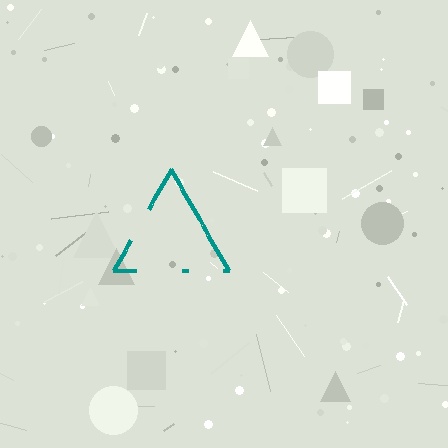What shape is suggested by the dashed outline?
The dashed outline suggests a triangle.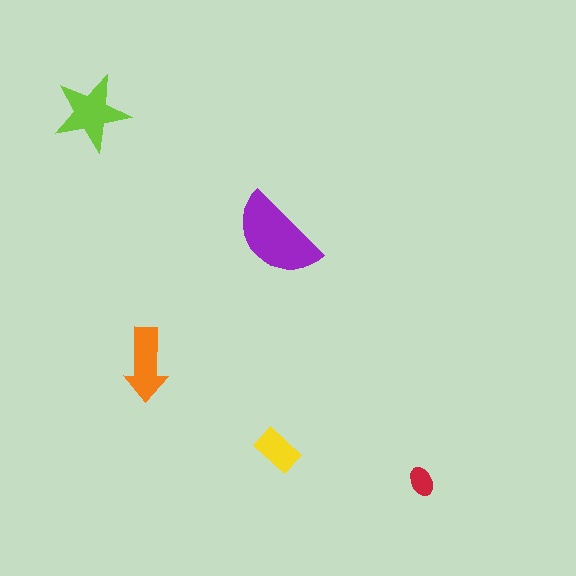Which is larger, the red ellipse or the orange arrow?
The orange arrow.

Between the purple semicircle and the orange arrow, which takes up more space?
The purple semicircle.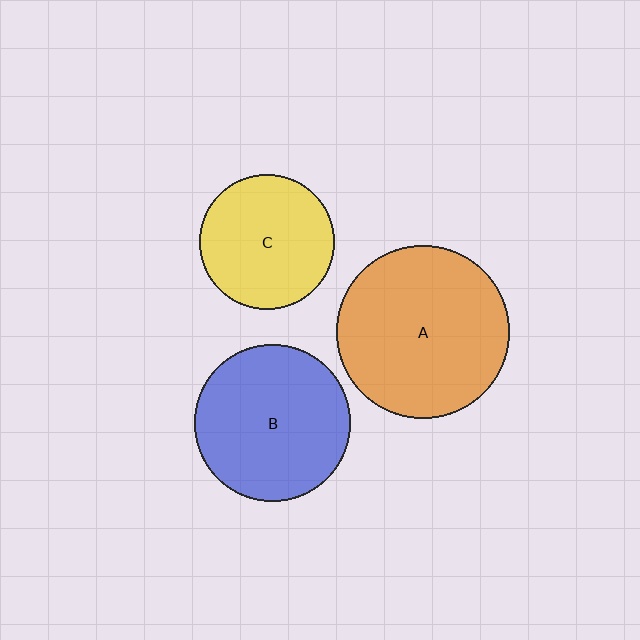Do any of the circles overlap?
No, none of the circles overlap.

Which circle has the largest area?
Circle A (orange).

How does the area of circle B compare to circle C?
Approximately 1.3 times.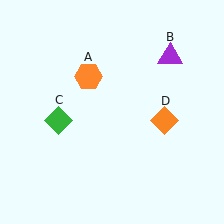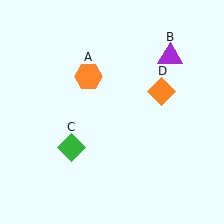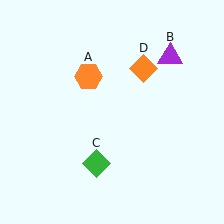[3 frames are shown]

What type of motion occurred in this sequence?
The green diamond (object C), orange diamond (object D) rotated counterclockwise around the center of the scene.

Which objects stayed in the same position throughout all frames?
Orange hexagon (object A) and purple triangle (object B) remained stationary.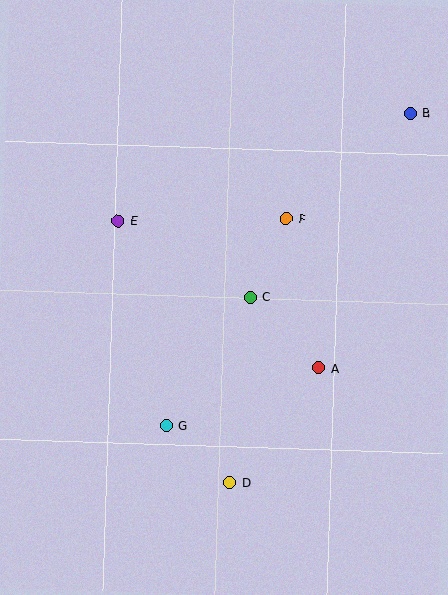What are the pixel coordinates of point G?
Point G is at (166, 426).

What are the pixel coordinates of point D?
Point D is at (230, 483).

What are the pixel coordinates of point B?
Point B is at (410, 113).